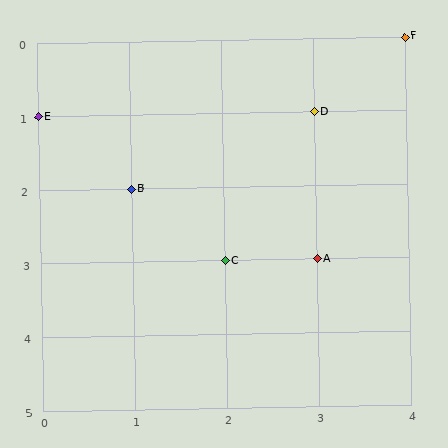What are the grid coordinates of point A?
Point A is at grid coordinates (3, 3).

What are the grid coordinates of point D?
Point D is at grid coordinates (3, 1).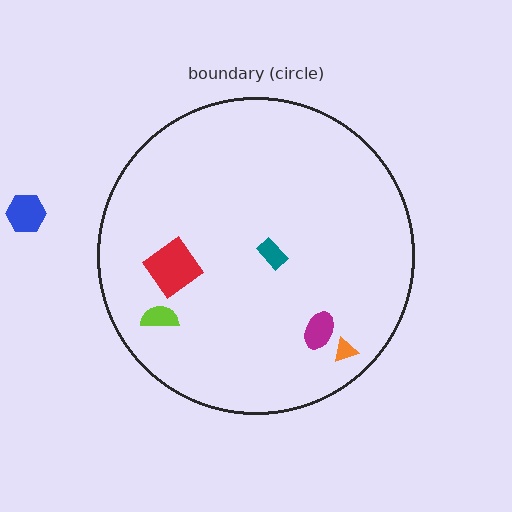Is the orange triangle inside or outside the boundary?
Inside.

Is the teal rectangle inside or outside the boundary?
Inside.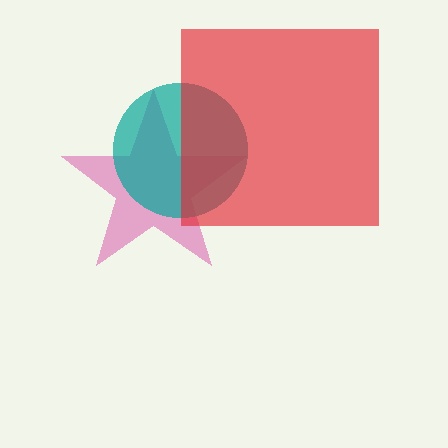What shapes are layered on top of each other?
The layered shapes are: a magenta star, a teal circle, a red square.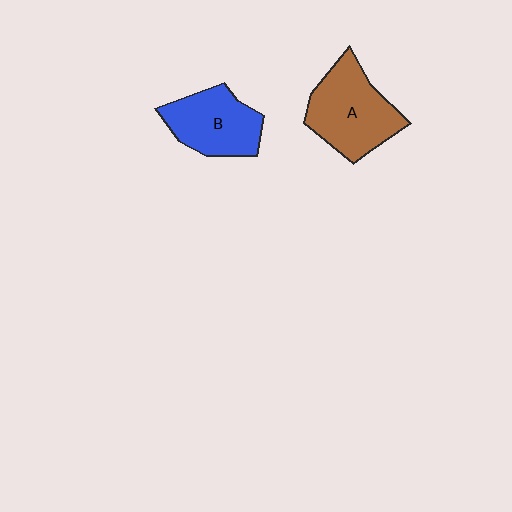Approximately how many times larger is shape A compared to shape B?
Approximately 1.2 times.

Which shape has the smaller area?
Shape B (blue).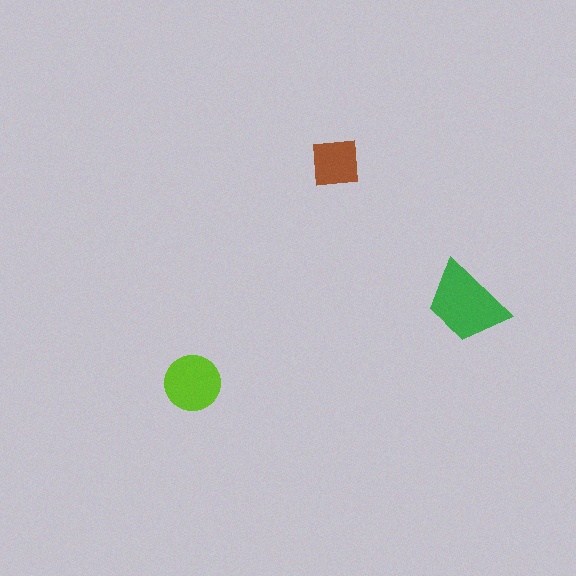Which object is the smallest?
The brown square.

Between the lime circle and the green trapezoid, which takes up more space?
The green trapezoid.